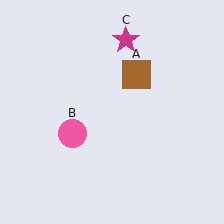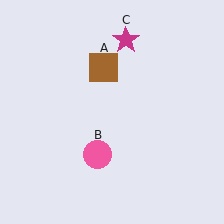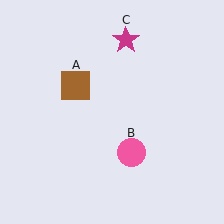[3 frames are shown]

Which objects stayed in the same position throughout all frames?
Magenta star (object C) remained stationary.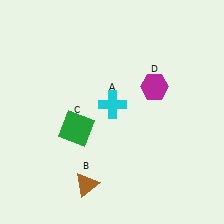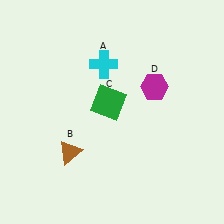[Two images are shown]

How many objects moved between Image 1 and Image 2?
3 objects moved between the two images.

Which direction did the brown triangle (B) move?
The brown triangle (B) moved up.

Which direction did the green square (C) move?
The green square (C) moved right.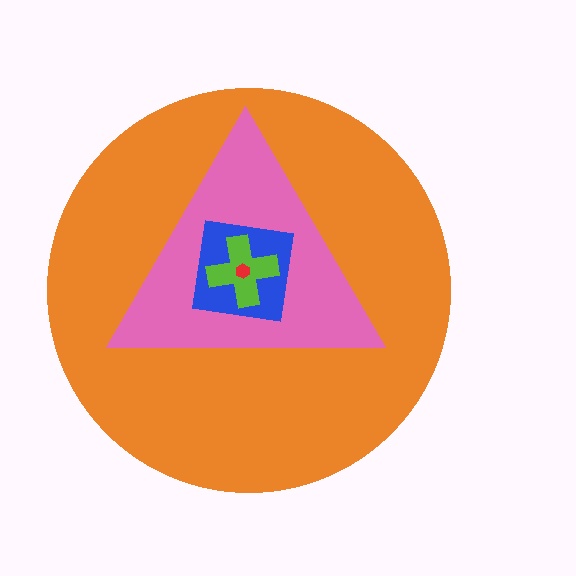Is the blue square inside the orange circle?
Yes.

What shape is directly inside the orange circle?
The pink triangle.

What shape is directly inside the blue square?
The lime cross.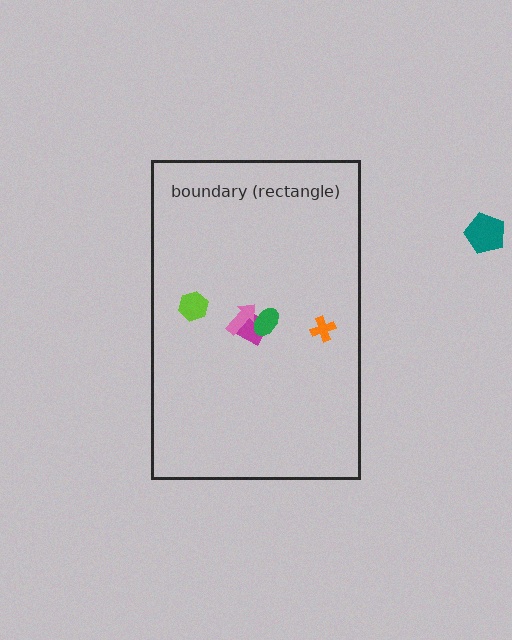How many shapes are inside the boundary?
5 inside, 1 outside.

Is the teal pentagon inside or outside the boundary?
Outside.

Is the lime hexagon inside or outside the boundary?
Inside.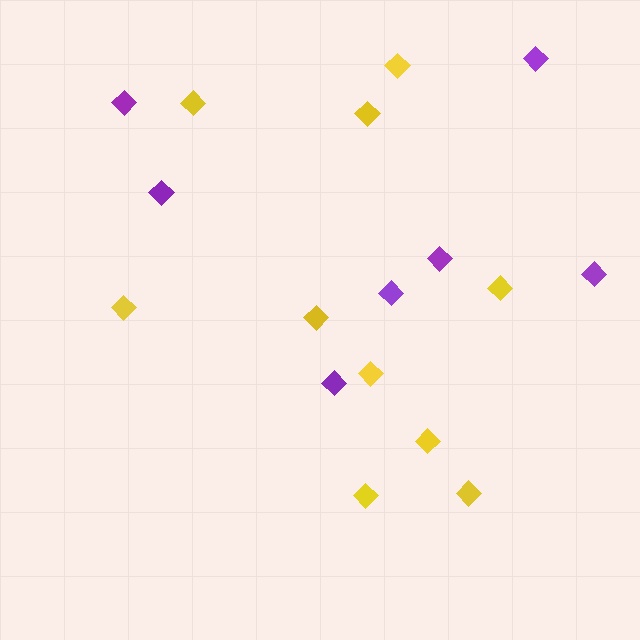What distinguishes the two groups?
There are 2 groups: one group of purple diamonds (7) and one group of yellow diamonds (10).